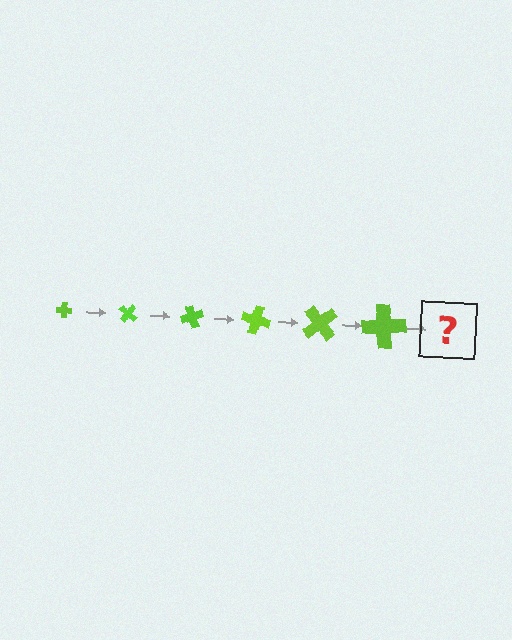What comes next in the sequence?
The next element should be a cross, larger than the previous one and rotated 210 degrees from the start.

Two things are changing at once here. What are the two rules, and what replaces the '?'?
The two rules are that the cross grows larger each step and it rotates 35 degrees each step. The '?' should be a cross, larger than the previous one and rotated 210 degrees from the start.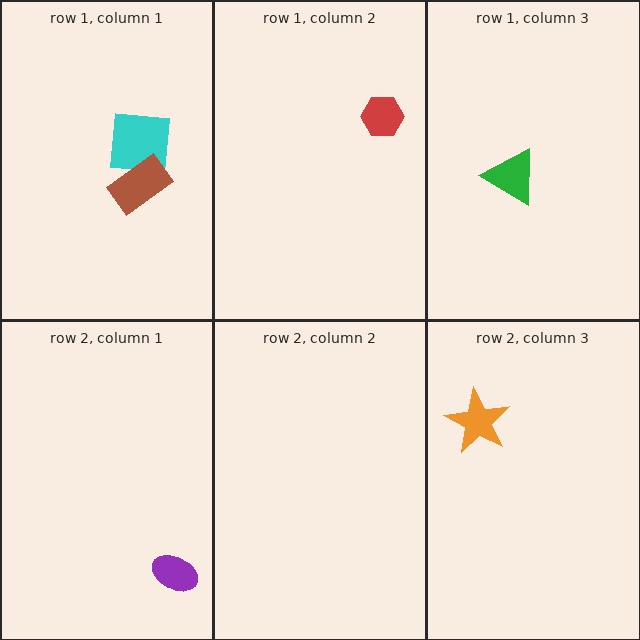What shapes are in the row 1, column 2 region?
The red hexagon.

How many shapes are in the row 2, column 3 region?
1.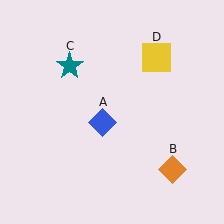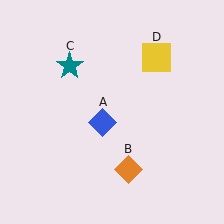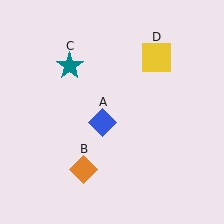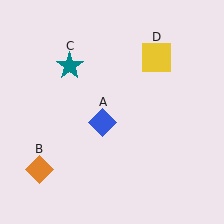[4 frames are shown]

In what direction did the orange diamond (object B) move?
The orange diamond (object B) moved left.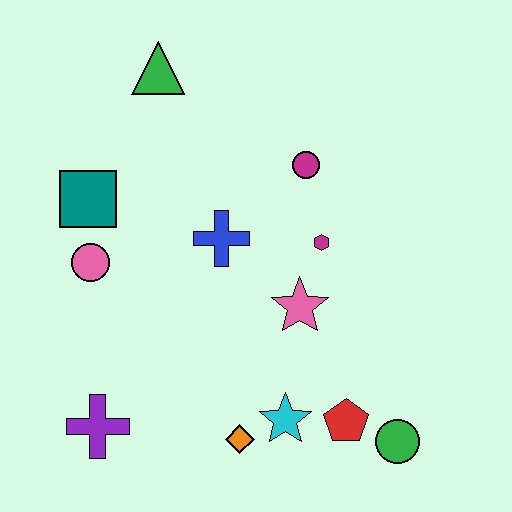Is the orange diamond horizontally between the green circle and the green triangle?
Yes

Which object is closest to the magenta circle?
The magenta hexagon is closest to the magenta circle.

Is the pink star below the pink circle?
Yes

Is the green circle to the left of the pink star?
No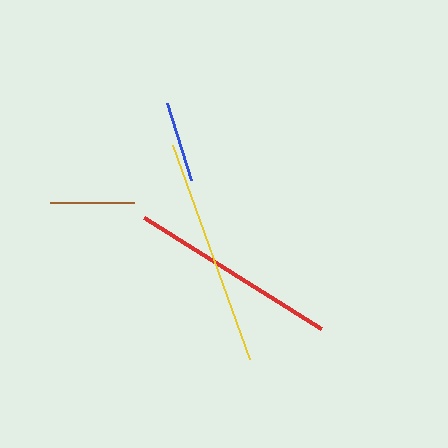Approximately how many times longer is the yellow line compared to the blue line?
The yellow line is approximately 2.8 times the length of the blue line.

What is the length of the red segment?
The red segment is approximately 209 pixels long.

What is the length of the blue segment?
The blue segment is approximately 81 pixels long.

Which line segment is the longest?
The yellow line is the longest at approximately 227 pixels.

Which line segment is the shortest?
The blue line is the shortest at approximately 81 pixels.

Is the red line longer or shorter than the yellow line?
The yellow line is longer than the red line.